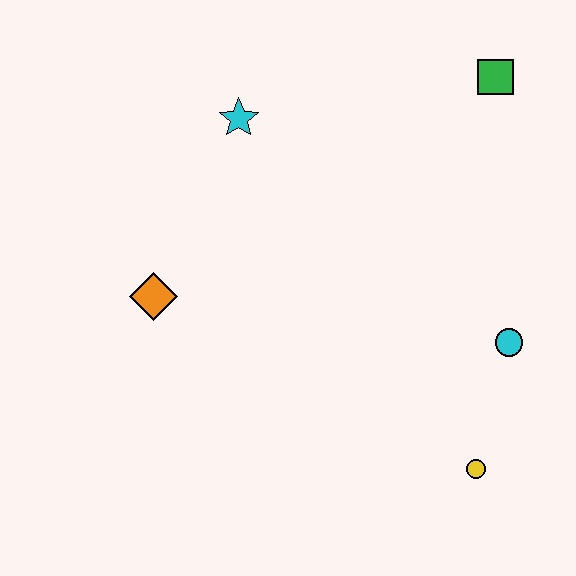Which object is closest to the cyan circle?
The yellow circle is closest to the cyan circle.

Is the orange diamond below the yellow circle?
No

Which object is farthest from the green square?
The orange diamond is farthest from the green square.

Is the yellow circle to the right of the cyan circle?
No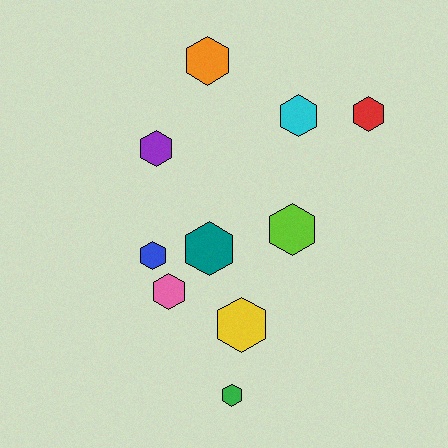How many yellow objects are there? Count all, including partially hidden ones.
There is 1 yellow object.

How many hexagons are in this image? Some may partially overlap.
There are 10 hexagons.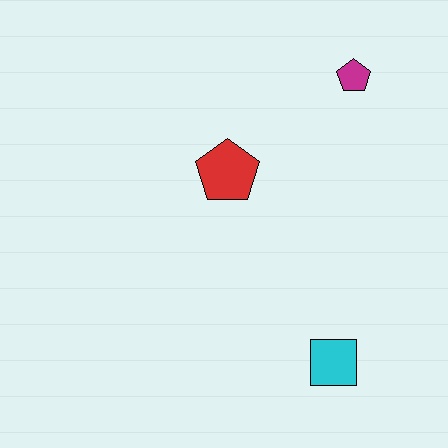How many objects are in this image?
There are 3 objects.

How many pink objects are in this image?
There are no pink objects.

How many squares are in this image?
There is 1 square.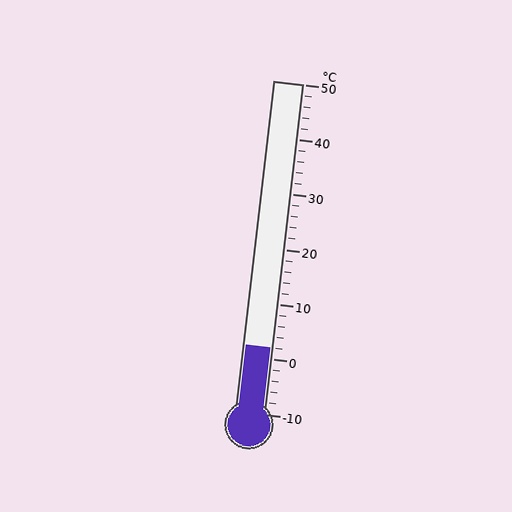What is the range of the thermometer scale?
The thermometer scale ranges from -10°C to 50°C.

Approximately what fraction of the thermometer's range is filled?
The thermometer is filled to approximately 20% of its range.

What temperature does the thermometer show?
The thermometer shows approximately 2°C.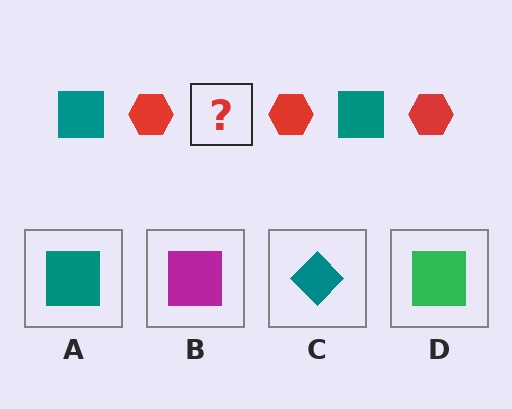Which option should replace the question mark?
Option A.